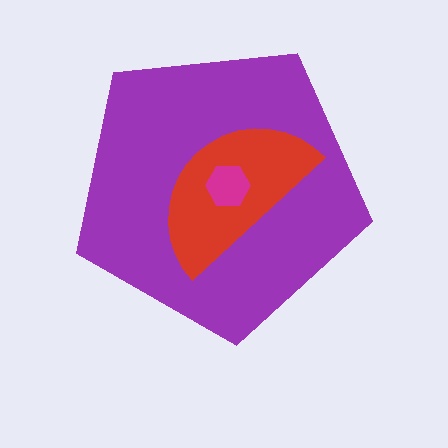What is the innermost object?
The magenta hexagon.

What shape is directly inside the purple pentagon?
The red semicircle.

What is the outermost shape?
The purple pentagon.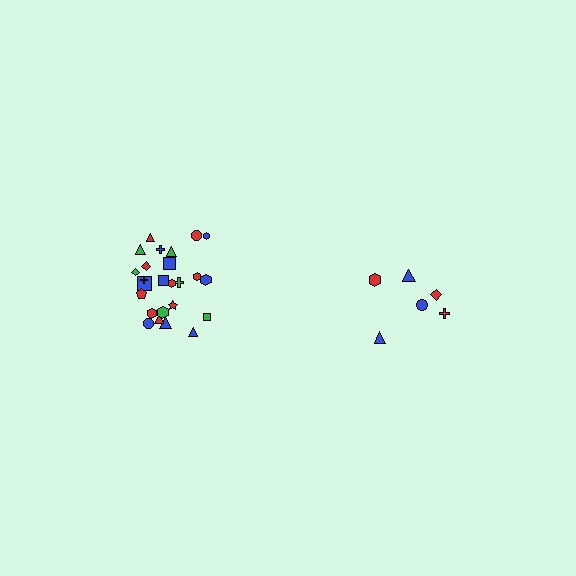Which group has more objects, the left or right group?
The left group.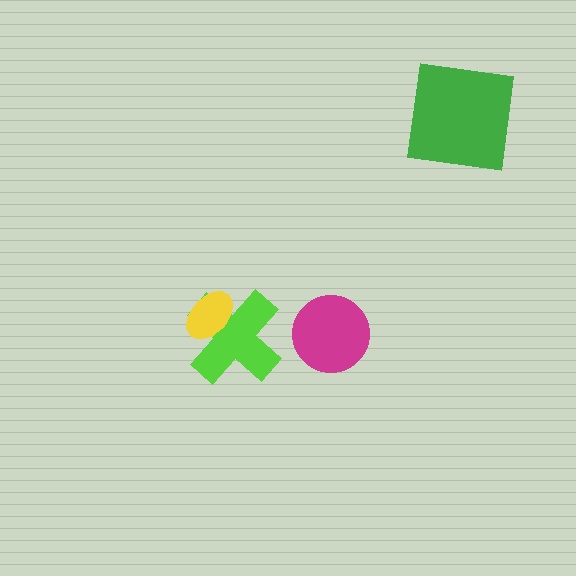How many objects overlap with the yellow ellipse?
1 object overlaps with the yellow ellipse.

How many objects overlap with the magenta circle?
0 objects overlap with the magenta circle.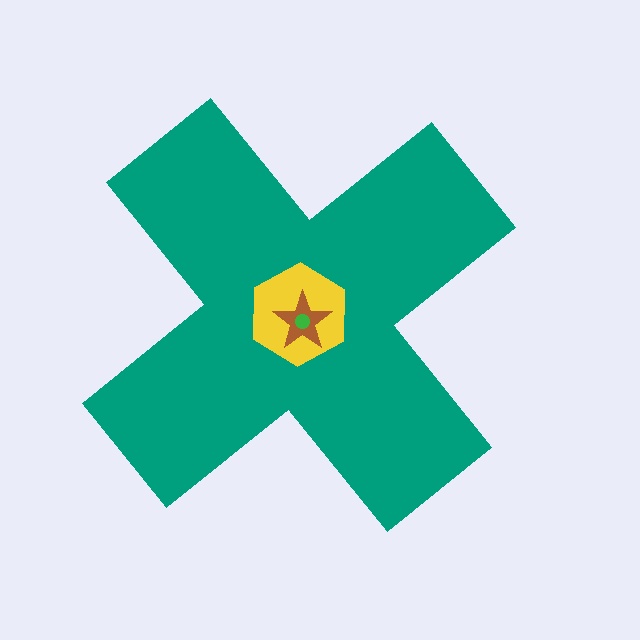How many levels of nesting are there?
4.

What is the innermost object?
The green circle.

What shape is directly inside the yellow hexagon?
The brown star.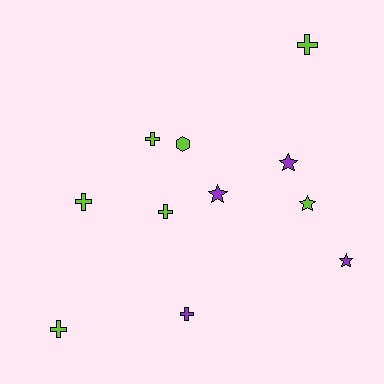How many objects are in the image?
There are 11 objects.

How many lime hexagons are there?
There is 1 lime hexagon.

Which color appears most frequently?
Lime, with 7 objects.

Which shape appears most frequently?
Cross, with 6 objects.